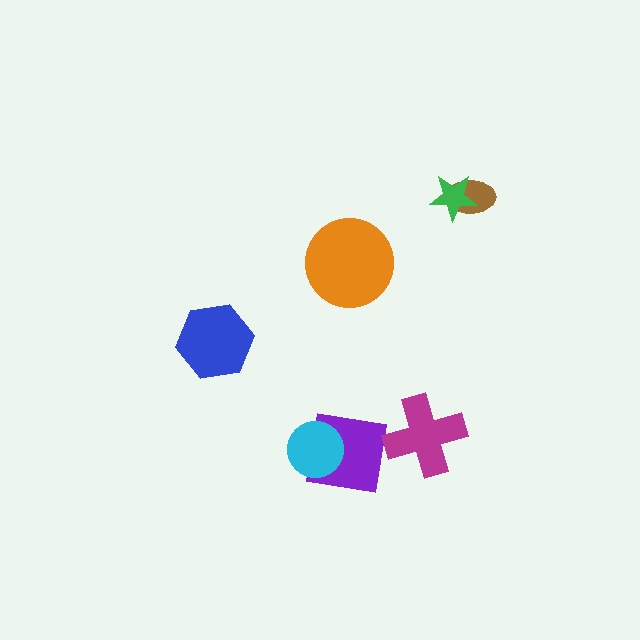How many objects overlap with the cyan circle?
1 object overlaps with the cyan circle.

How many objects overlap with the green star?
1 object overlaps with the green star.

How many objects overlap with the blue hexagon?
0 objects overlap with the blue hexagon.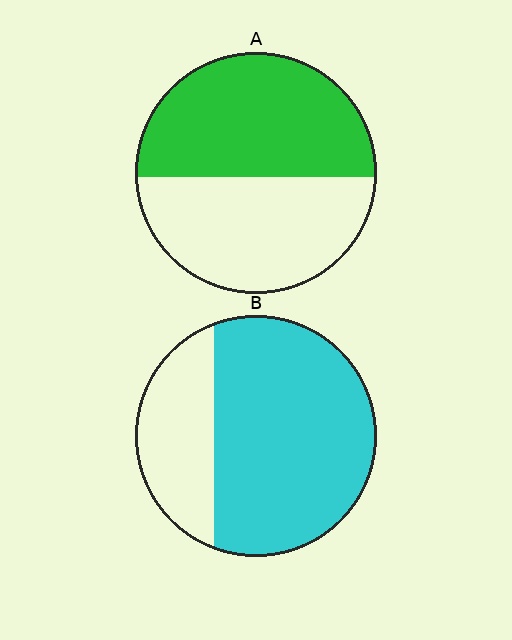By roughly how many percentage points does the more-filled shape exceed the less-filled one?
By roughly 20 percentage points (B over A).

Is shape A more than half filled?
Roughly half.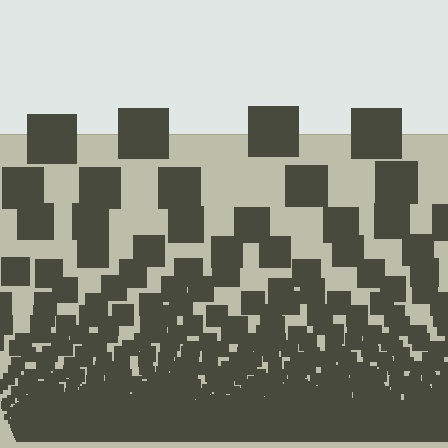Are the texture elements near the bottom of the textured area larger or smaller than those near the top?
Smaller. The gradient is inverted — elements near the bottom are smaller and denser.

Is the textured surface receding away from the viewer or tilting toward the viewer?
The surface appears to tilt toward the viewer. Texture elements get larger and sparser toward the top.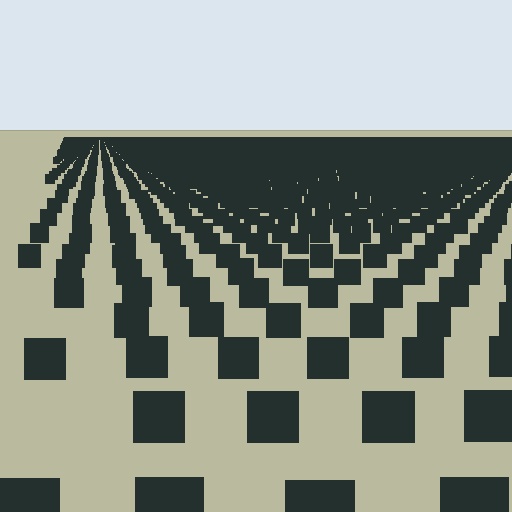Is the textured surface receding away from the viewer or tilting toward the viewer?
The surface is receding away from the viewer. Texture elements get smaller and denser toward the top.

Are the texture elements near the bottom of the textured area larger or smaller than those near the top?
Larger. Near the bottom, elements are closer to the viewer and appear at a bigger on-screen size.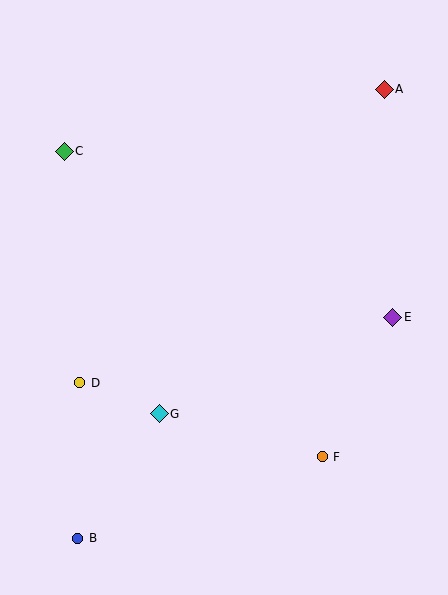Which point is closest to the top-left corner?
Point C is closest to the top-left corner.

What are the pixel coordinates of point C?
Point C is at (64, 151).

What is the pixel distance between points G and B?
The distance between G and B is 149 pixels.